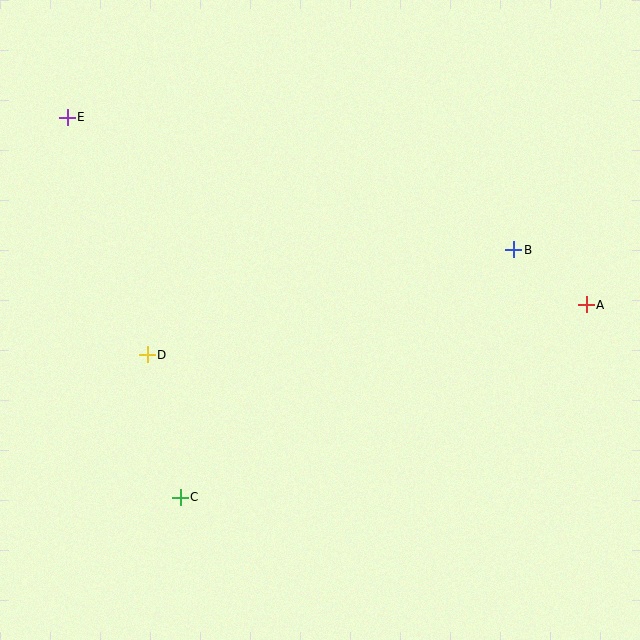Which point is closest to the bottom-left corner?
Point C is closest to the bottom-left corner.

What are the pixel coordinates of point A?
Point A is at (586, 305).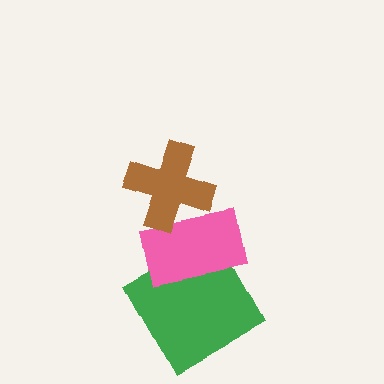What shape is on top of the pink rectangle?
The brown cross is on top of the pink rectangle.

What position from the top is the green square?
The green square is 3rd from the top.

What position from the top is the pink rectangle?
The pink rectangle is 2nd from the top.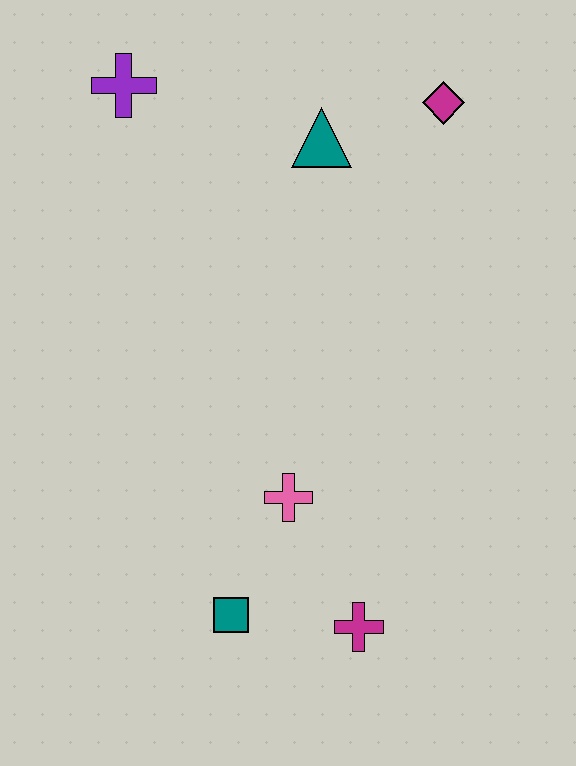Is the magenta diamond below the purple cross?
Yes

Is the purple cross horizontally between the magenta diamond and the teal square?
No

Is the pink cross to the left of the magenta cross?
Yes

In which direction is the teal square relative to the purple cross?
The teal square is below the purple cross.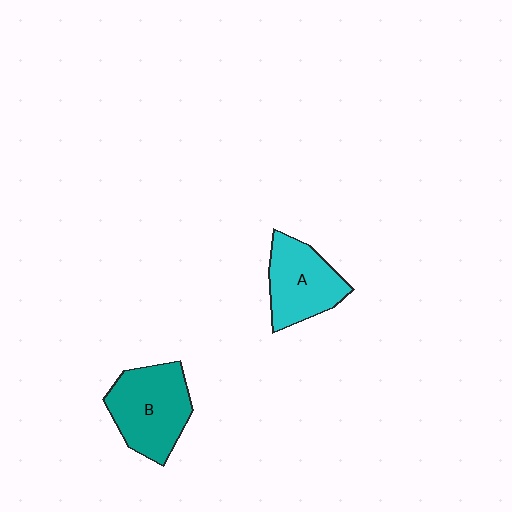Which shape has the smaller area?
Shape A (cyan).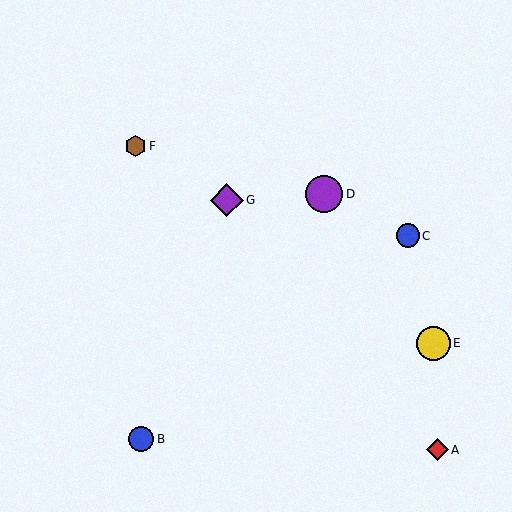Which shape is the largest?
The purple circle (labeled D) is the largest.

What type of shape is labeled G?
Shape G is a purple diamond.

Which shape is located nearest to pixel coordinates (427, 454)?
The red diamond (labeled A) at (437, 450) is nearest to that location.